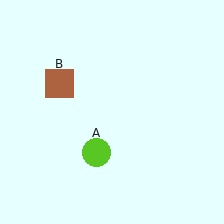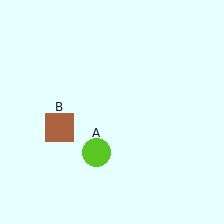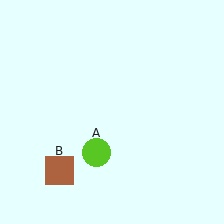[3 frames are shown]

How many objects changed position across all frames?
1 object changed position: brown square (object B).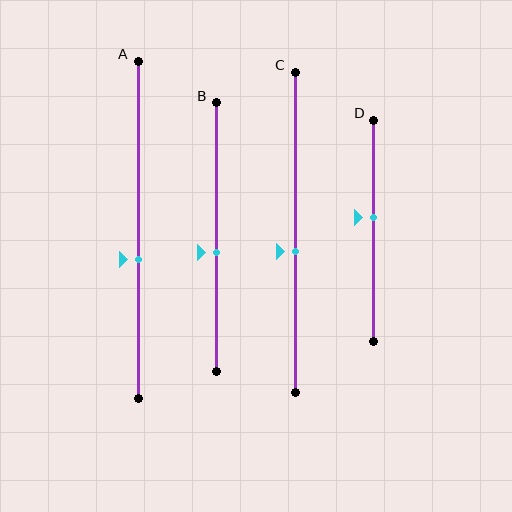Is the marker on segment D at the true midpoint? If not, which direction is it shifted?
No, the marker on segment D is shifted upward by about 6% of the segment length.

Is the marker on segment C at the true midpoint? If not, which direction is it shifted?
No, the marker on segment C is shifted downward by about 6% of the segment length.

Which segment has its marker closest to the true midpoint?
Segment B has its marker closest to the true midpoint.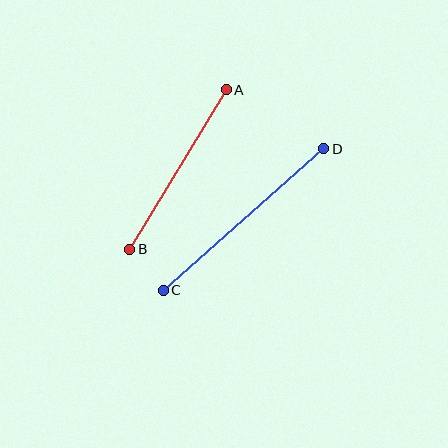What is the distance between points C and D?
The distance is approximately 214 pixels.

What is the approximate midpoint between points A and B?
The midpoint is at approximately (178, 170) pixels.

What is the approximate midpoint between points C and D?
The midpoint is at approximately (244, 220) pixels.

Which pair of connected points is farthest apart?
Points C and D are farthest apart.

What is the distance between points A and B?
The distance is approximately 187 pixels.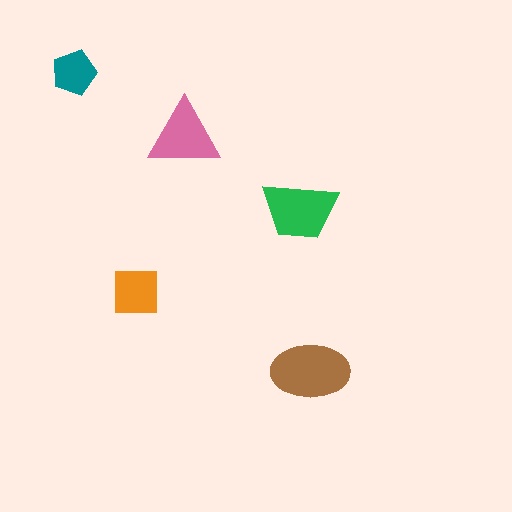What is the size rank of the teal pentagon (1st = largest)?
5th.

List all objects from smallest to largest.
The teal pentagon, the orange square, the pink triangle, the green trapezoid, the brown ellipse.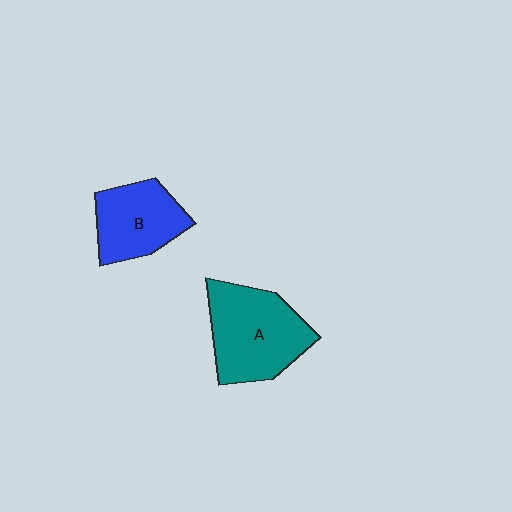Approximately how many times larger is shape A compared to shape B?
Approximately 1.4 times.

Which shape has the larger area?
Shape A (teal).